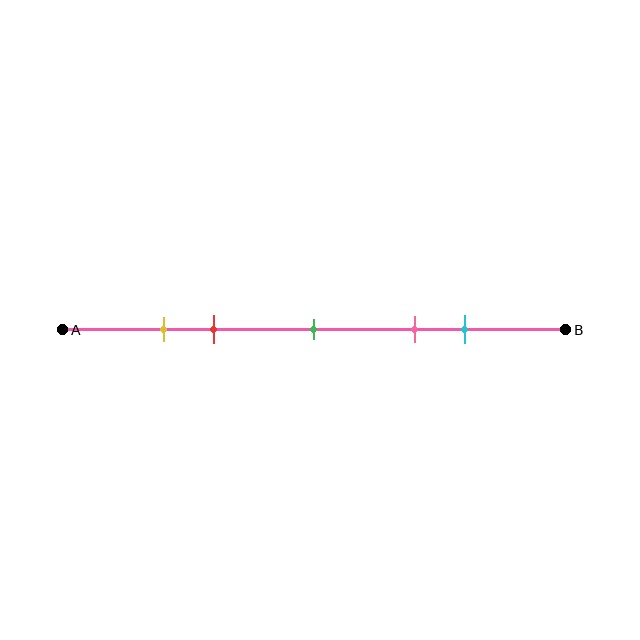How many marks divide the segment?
There are 5 marks dividing the segment.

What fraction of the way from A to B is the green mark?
The green mark is approximately 50% (0.5) of the way from A to B.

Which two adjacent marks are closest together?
The yellow and red marks are the closest adjacent pair.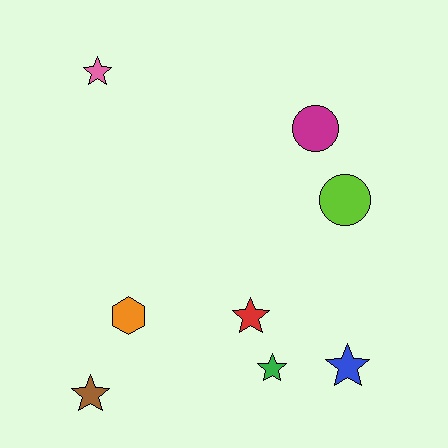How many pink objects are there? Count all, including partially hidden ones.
There is 1 pink object.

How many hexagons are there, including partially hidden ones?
There is 1 hexagon.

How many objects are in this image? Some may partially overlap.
There are 8 objects.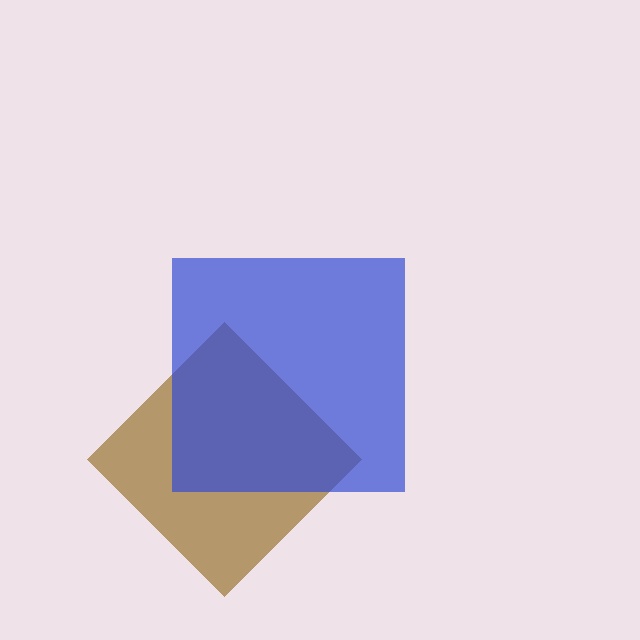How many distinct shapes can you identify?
There are 2 distinct shapes: a brown diamond, a blue square.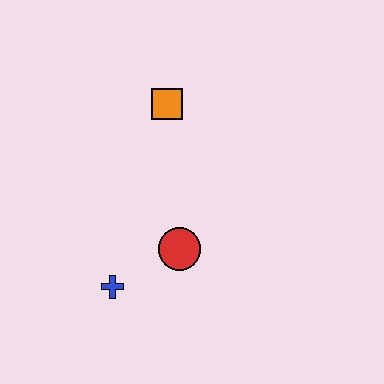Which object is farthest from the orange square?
The blue cross is farthest from the orange square.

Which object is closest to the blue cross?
The red circle is closest to the blue cross.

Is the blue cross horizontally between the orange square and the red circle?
No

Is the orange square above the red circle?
Yes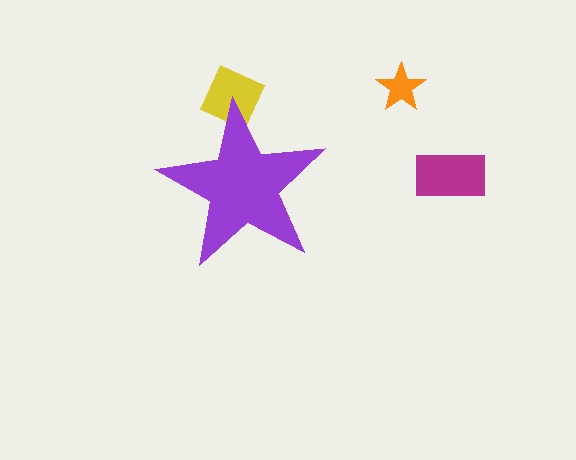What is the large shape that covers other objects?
A purple star.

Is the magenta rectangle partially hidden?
No, the magenta rectangle is fully visible.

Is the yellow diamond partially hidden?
Yes, the yellow diamond is partially hidden behind the purple star.